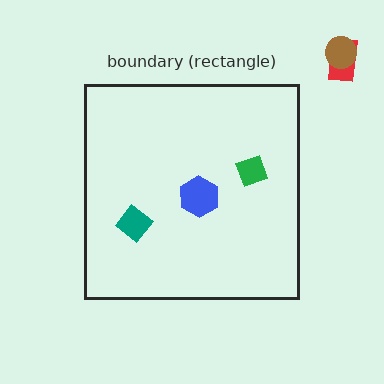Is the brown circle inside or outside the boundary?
Outside.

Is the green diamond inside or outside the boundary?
Inside.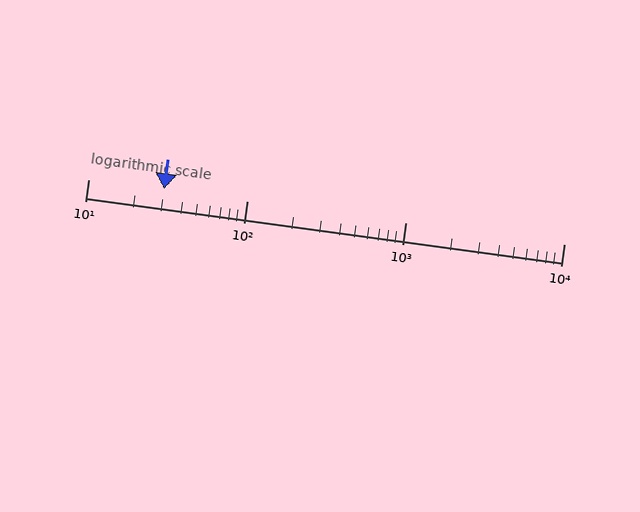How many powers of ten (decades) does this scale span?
The scale spans 3 decades, from 10 to 10000.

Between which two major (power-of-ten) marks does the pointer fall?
The pointer is between 10 and 100.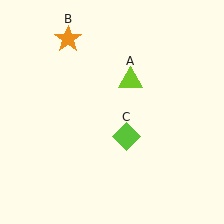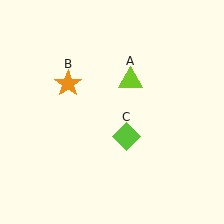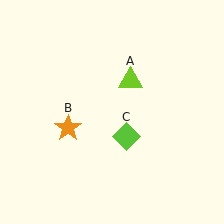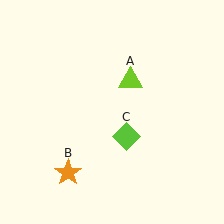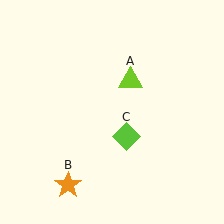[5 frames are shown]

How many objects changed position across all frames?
1 object changed position: orange star (object B).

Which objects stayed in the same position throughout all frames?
Lime triangle (object A) and lime diamond (object C) remained stationary.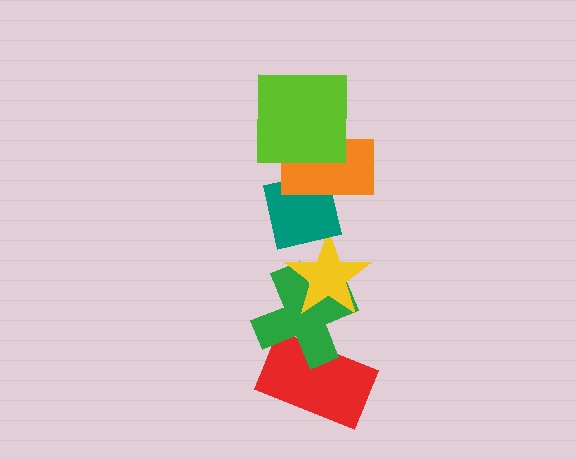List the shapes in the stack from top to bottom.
From top to bottom: the lime square, the orange rectangle, the teal square, the yellow star, the green cross, the red rectangle.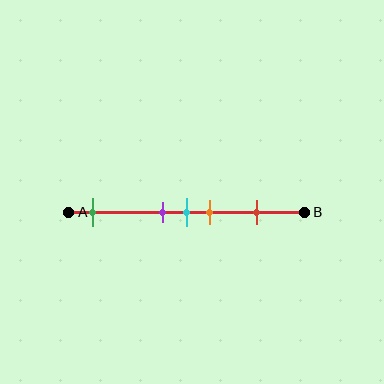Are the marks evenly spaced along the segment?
No, the marks are not evenly spaced.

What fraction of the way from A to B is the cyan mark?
The cyan mark is approximately 50% (0.5) of the way from A to B.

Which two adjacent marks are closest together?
The purple and cyan marks are the closest adjacent pair.